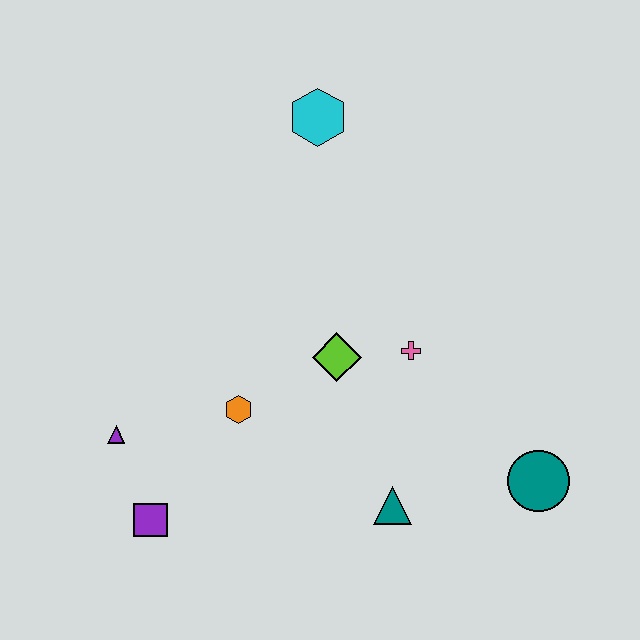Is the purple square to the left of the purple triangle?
No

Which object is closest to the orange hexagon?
The lime diamond is closest to the orange hexagon.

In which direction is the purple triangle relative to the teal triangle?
The purple triangle is to the left of the teal triangle.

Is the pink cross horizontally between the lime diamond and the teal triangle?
No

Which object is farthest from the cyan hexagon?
The purple square is farthest from the cyan hexagon.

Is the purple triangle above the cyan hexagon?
No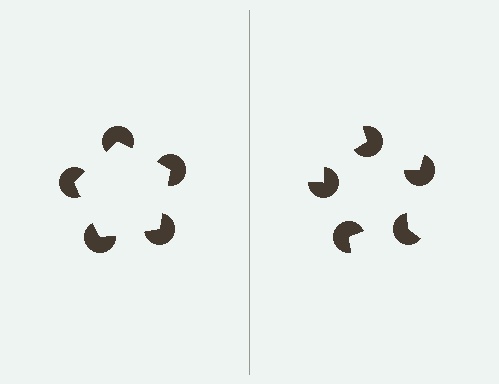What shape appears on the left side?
An illusory pentagon.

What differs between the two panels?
The pac-man discs are positioned identically on both sides; only the wedge orientations differ. On the left they align to a pentagon; on the right they are misaligned.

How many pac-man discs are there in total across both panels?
10 — 5 on each side.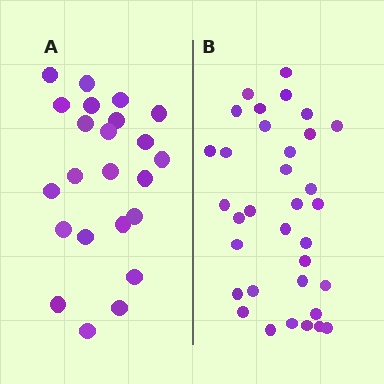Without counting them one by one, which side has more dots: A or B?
Region B (the right region) has more dots.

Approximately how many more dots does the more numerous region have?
Region B has roughly 12 or so more dots than region A.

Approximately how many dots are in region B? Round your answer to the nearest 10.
About 30 dots. (The exact count is 34, which rounds to 30.)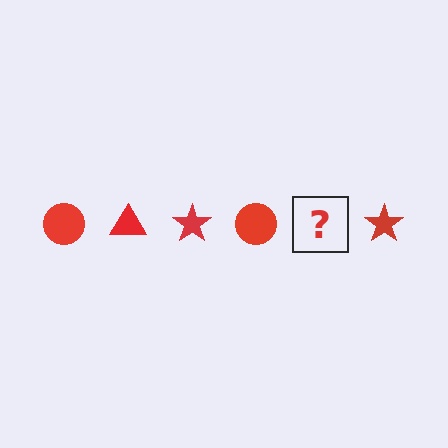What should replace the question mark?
The question mark should be replaced with a red triangle.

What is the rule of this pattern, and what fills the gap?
The rule is that the pattern cycles through circle, triangle, star shapes in red. The gap should be filled with a red triangle.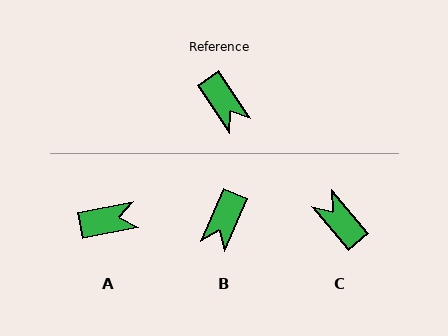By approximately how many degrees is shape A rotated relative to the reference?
Approximately 67 degrees counter-clockwise.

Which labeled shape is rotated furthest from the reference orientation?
C, about 173 degrees away.